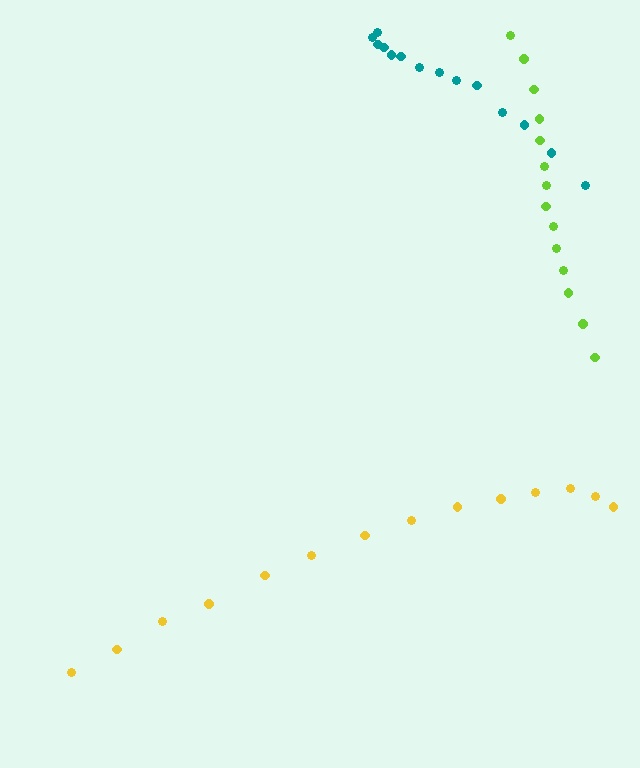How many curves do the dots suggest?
There are 3 distinct paths.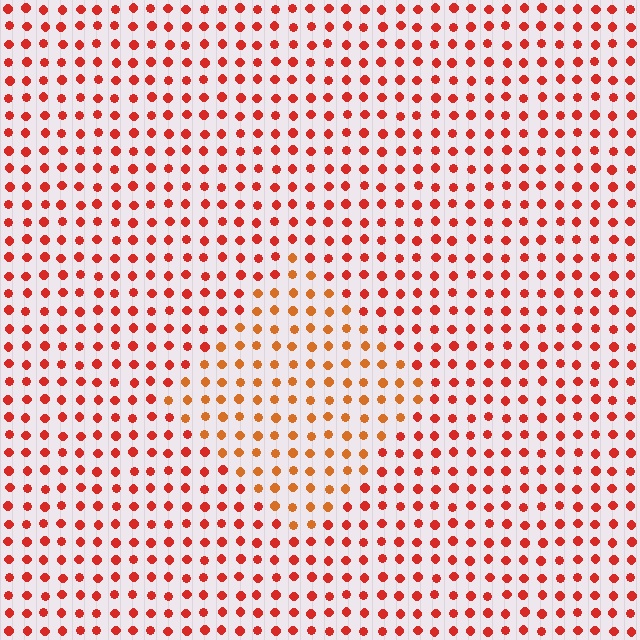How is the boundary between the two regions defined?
The boundary is defined purely by a slight shift in hue (about 24 degrees). Spacing, size, and orientation are identical on both sides.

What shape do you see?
I see a diamond.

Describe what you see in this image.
The image is filled with small red elements in a uniform arrangement. A diamond-shaped region is visible where the elements are tinted to a slightly different hue, forming a subtle color boundary.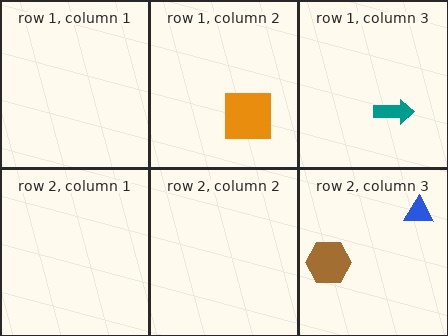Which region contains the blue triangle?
The row 2, column 3 region.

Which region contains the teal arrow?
The row 1, column 3 region.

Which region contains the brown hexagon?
The row 2, column 3 region.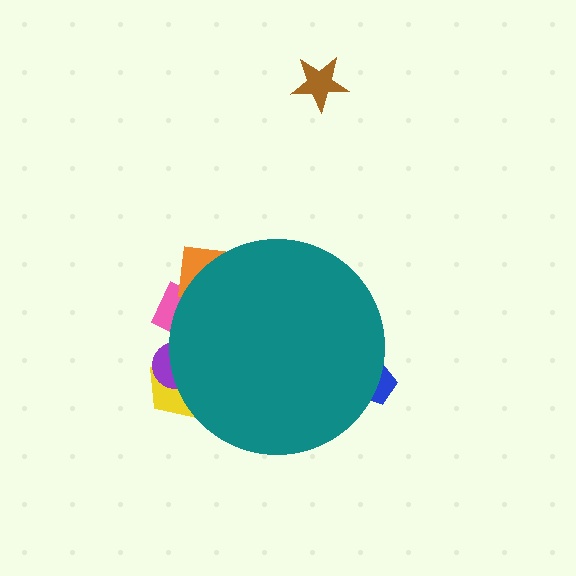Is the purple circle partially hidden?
Yes, the purple circle is partially hidden behind the teal circle.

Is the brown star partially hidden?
No, the brown star is fully visible.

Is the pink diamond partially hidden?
Yes, the pink diamond is partially hidden behind the teal circle.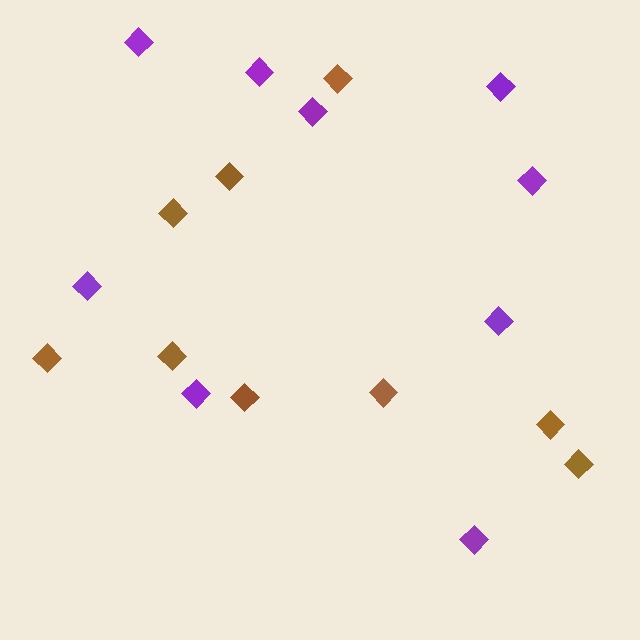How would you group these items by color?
There are 2 groups: one group of purple diamonds (9) and one group of brown diamonds (9).